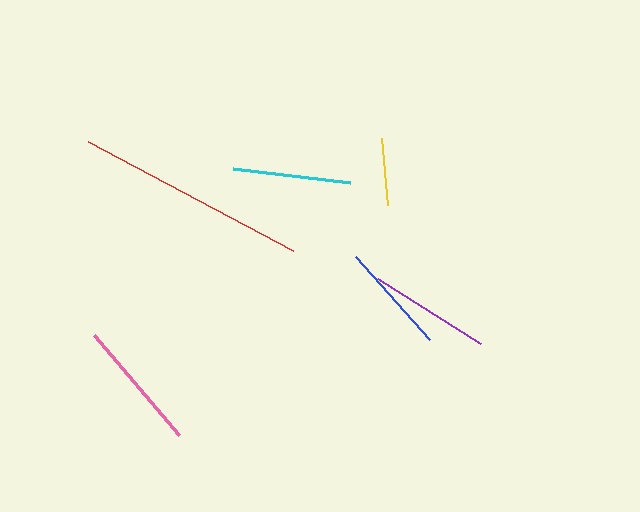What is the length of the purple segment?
The purple segment is approximately 122 pixels long.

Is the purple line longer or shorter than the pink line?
The pink line is longer than the purple line.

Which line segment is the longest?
The red line is the longest at approximately 232 pixels.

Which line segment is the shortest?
The yellow line is the shortest at approximately 68 pixels.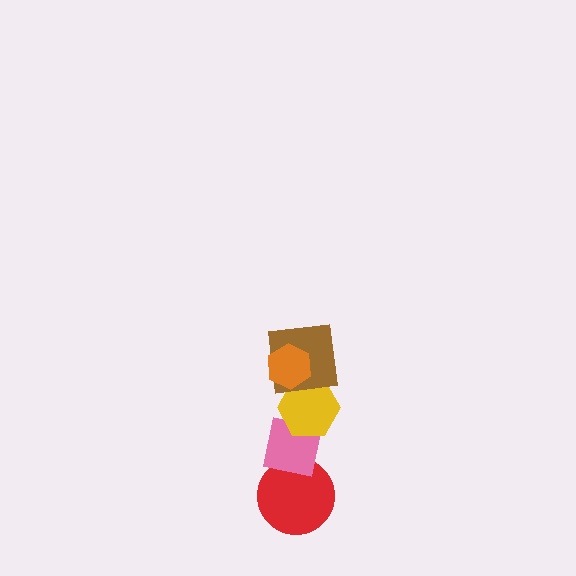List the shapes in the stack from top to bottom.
From top to bottom: the orange hexagon, the brown square, the yellow hexagon, the pink square, the red circle.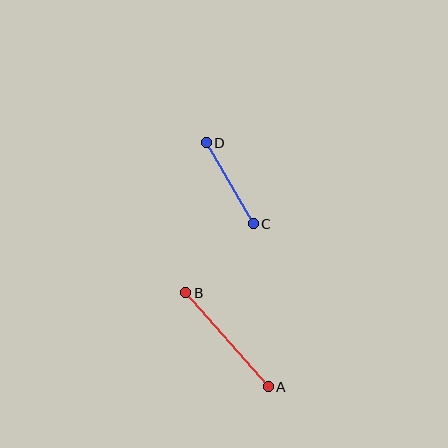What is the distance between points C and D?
The distance is approximately 93 pixels.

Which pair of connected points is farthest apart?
Points A and B are farthest apart.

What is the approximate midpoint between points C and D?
The midpoint is at approximately (230, 183) pixels.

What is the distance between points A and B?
The distance is approximately 125 pixels.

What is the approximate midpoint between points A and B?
The midpoint is at approximately (227, 340) pixels.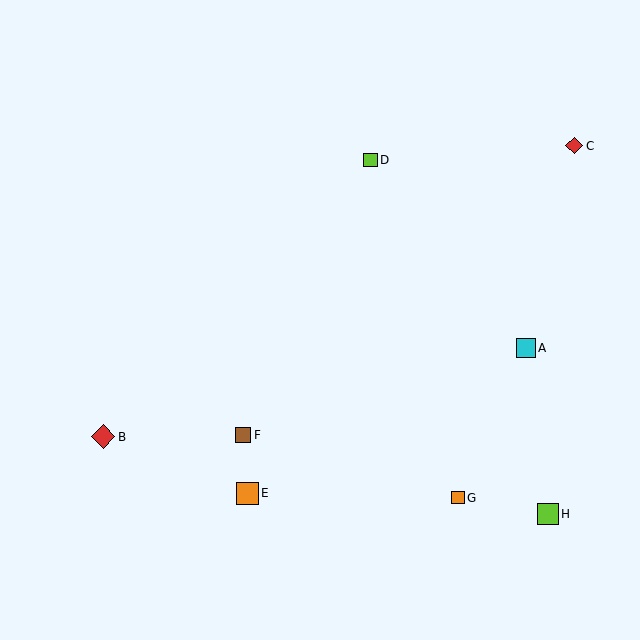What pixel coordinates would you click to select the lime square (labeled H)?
Click at (548, 514) to select the lime square H.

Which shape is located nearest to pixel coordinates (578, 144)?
The red diamond (labeled C) at (574, 146) is nearest to that location.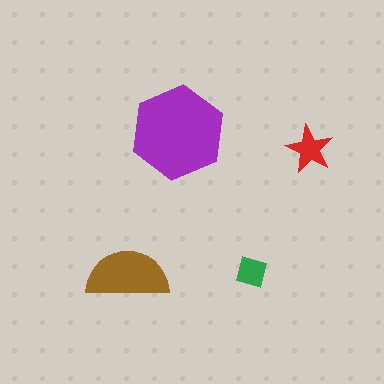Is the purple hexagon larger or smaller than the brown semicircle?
Larger.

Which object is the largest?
The purple hexagon.